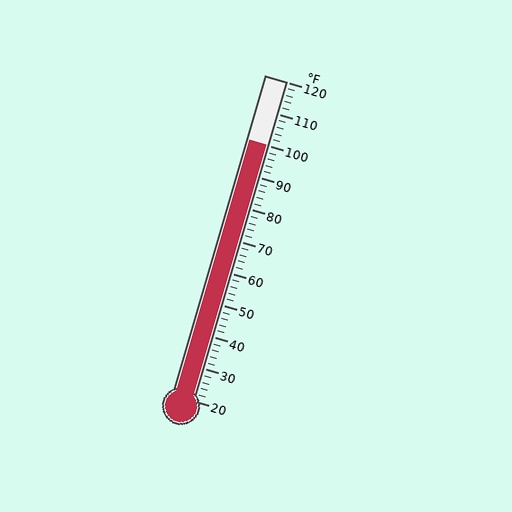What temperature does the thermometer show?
The thermometer shows approximately 100°F.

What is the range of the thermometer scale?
The thermometer scale ranges from 20°F to 120°F.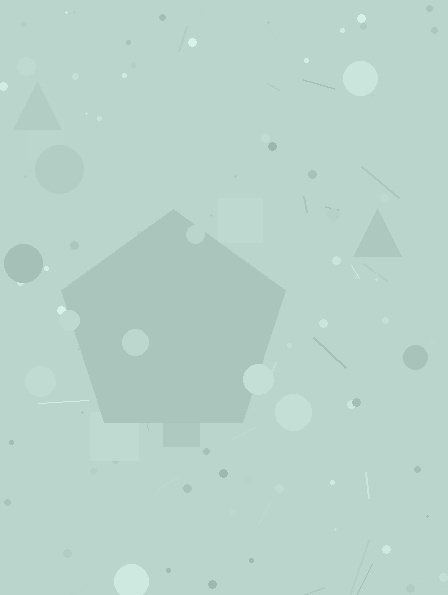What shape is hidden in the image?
A pentagon is hidden in the image.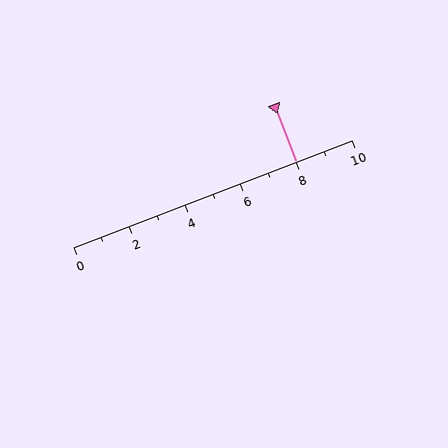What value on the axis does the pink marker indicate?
The marker indicates approximately 8.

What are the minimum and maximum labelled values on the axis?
The axis runs from 0 to 10.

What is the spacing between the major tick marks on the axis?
The major ticks are spaced 2 apart.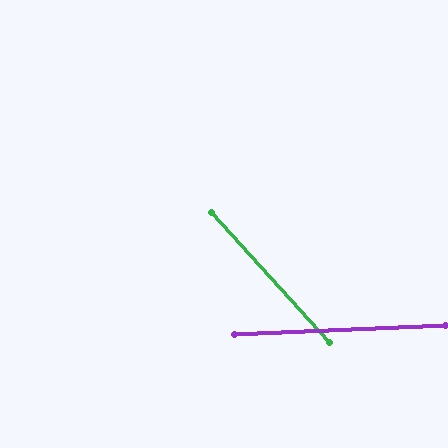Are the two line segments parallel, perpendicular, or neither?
Neither parallel nor perpendicular — they differ by about 51°.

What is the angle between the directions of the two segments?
Approximately 51 degrees.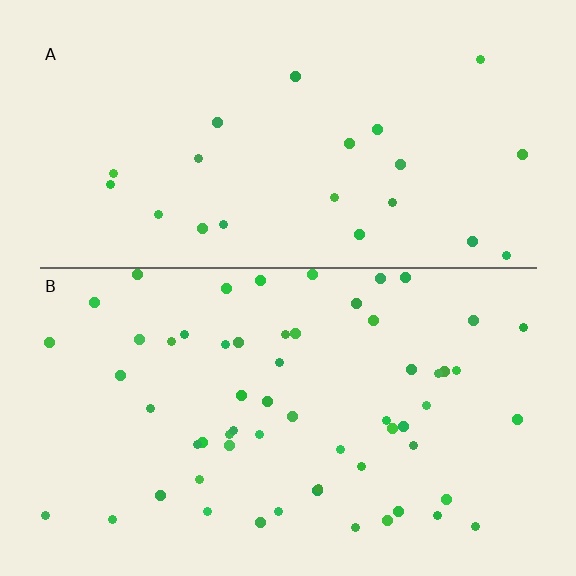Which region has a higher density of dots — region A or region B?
B (the bottom).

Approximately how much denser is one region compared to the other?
Approximately 2.7× — region B over region A.